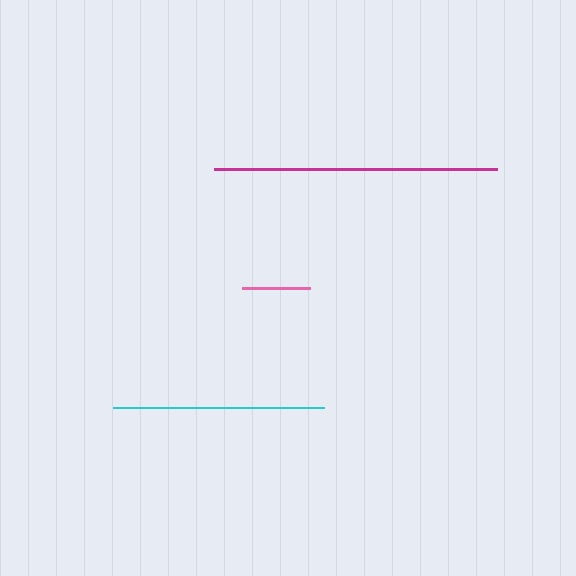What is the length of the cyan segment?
The cyan segment is approximately 211 pixels long.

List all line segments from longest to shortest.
From longest to shortest: magenta, cyan, pink.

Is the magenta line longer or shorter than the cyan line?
The magenta line is longer than the cyan line.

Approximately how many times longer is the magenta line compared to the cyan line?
The magenta line is approximately 1.3 times the length of the cyan line.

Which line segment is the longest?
The magenta line is the longest at approximately 283 pixels.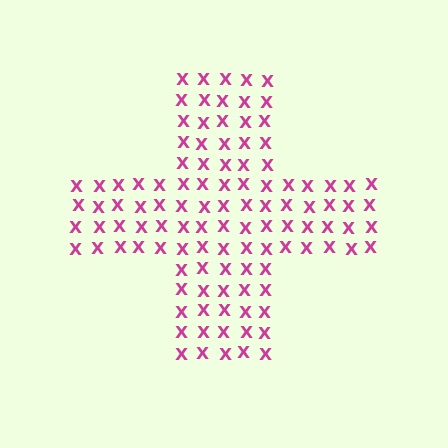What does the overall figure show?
The overall figure shows a cross.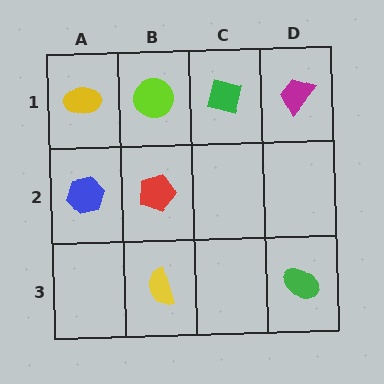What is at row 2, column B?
A red pentagon.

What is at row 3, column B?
A yellow semicircle.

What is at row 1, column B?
A lime circle.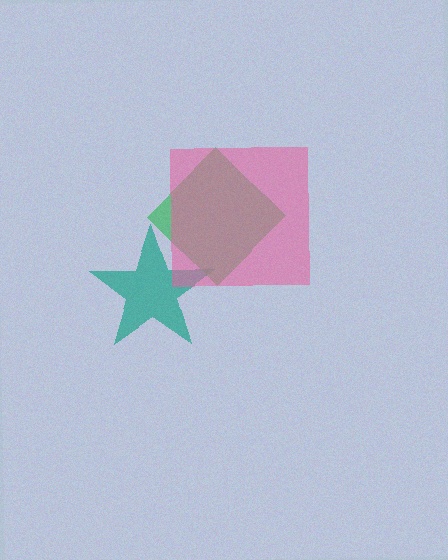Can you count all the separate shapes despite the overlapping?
Yes, there are 3 separate shapes.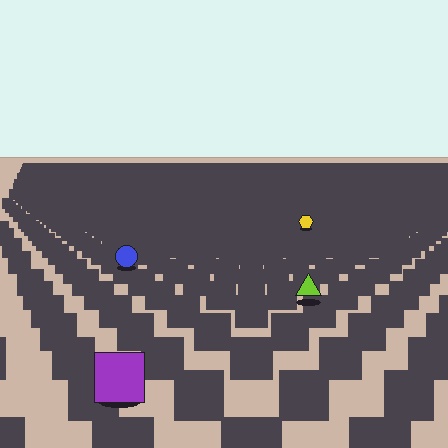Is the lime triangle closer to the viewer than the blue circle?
Yes. The lime triangle is closer — you can tell from the texture gradient: the ground texture is coarser near it.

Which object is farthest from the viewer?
The yellow hexagon is farthest from the viewer. It appears smaller and the ground texture around it is denser.